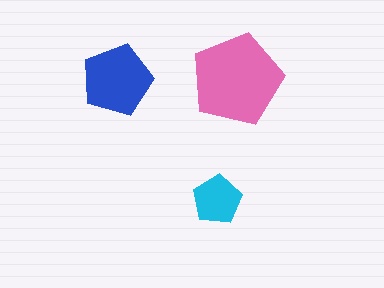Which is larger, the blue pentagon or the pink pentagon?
The pink one.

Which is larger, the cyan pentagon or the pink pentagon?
The pink one.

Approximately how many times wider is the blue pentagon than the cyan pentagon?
About 1.5 times wider.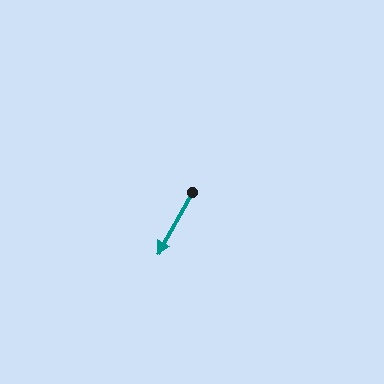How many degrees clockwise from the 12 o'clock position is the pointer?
Approximately 209 degrees.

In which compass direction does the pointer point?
Southwest.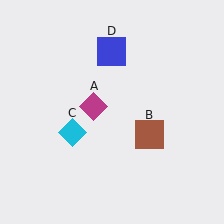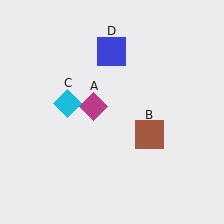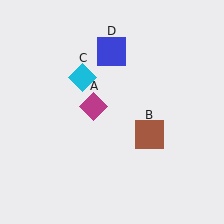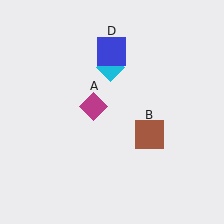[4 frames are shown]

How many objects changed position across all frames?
1 object changed position: cyan diamond (object C).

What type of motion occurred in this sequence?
The cyan diamond (object C) rotated clockwise around the center of the scene.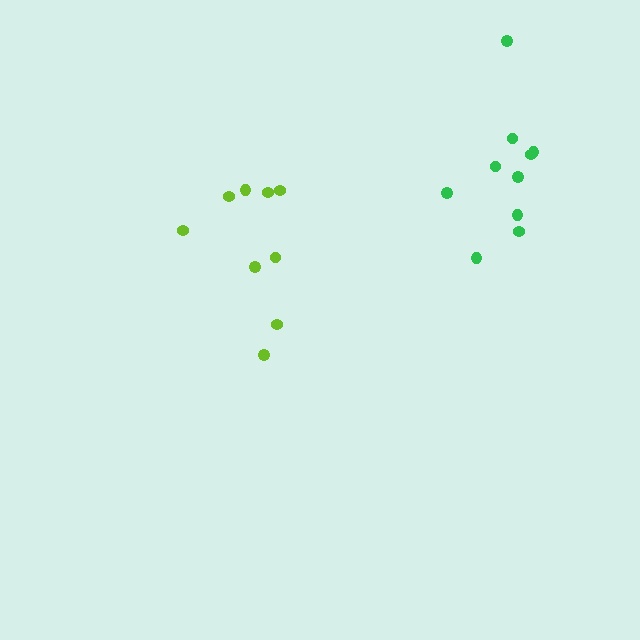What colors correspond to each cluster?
The clusters are colored: lime, green.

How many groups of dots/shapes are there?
There are 2 groups.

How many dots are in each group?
Group 1: 9 dots, Group 2: 10 dots (19 total).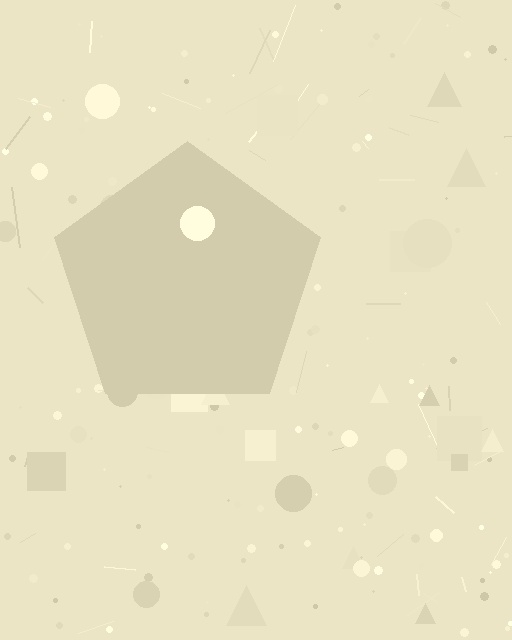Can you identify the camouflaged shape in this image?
The camouflaged shape is a pentagon.